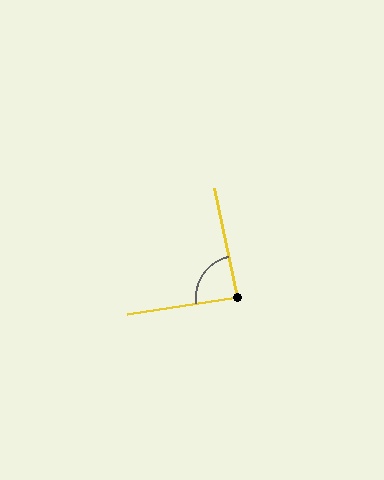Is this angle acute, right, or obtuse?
It is approximately a right angle.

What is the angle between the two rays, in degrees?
Approximately 87 degrees.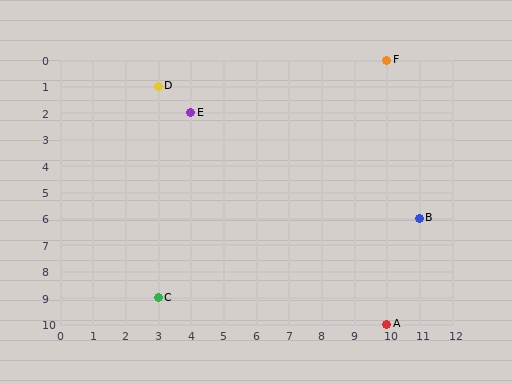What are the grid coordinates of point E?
Point E is at grid coordinates (4, 2).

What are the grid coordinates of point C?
Point C is at grid coordinates (3, 9).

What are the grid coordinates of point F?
Point F is at grid coordinates (10, 0).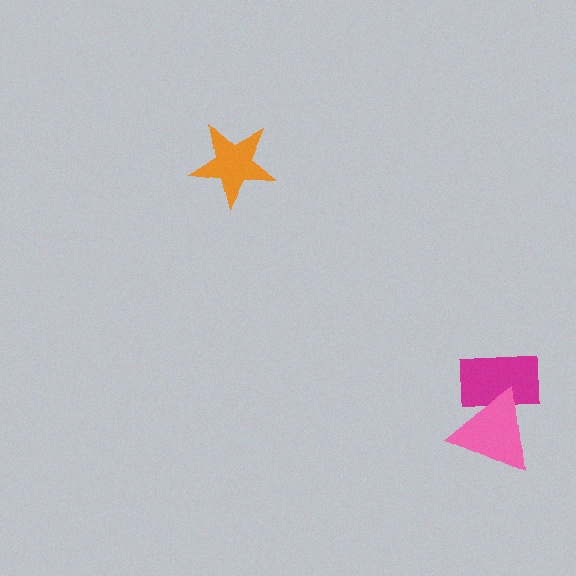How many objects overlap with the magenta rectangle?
1 object overlaps with the magenta rectangle.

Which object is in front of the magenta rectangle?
The pink triangle is in front of the magenta rectangle.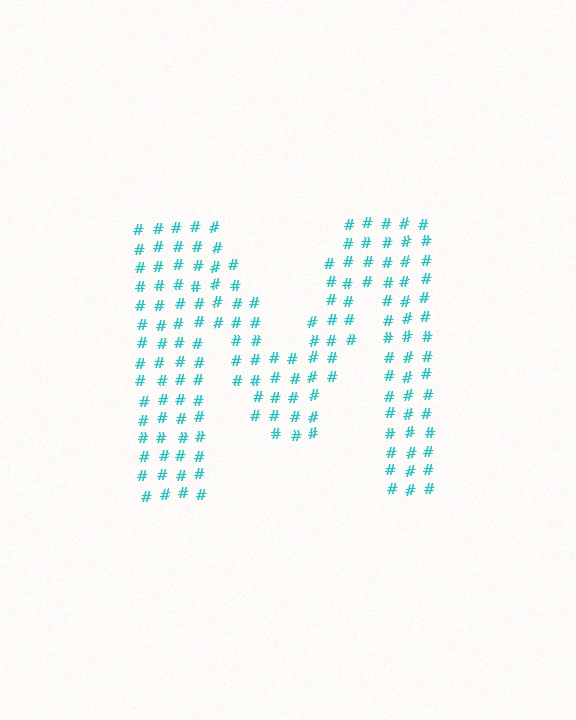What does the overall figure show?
The overall figure shows the letter M.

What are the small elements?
The small elements are hash symbols.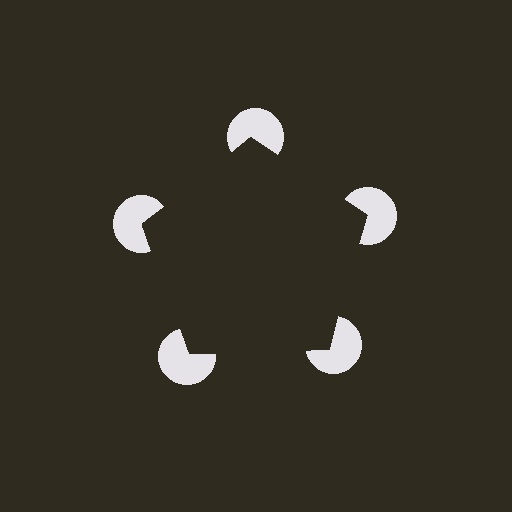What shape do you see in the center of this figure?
An illusory pentagon — its edges are inferred from the aligned wedge cuts in the pac-man discs, not physically drawn.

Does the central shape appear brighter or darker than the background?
It typically appears slightly darker than the background, even though no actual brightness change is drawn.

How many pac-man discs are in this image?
There are 5 — one at each vertex of the illusory pentagon.